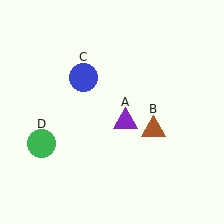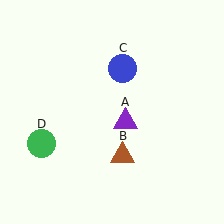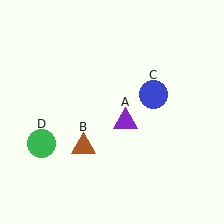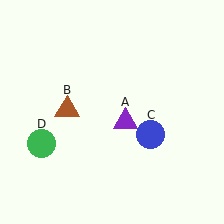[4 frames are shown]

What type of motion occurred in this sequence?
The brown triangle (object B), blue circle (object C) rotated clockwise around the center of the scene.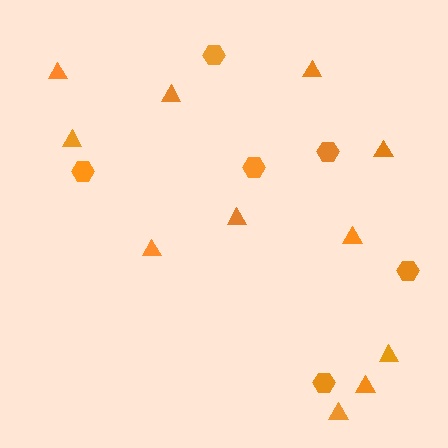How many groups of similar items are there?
There are 2 groups: one group of triangles (11) and one group of hexagons (6).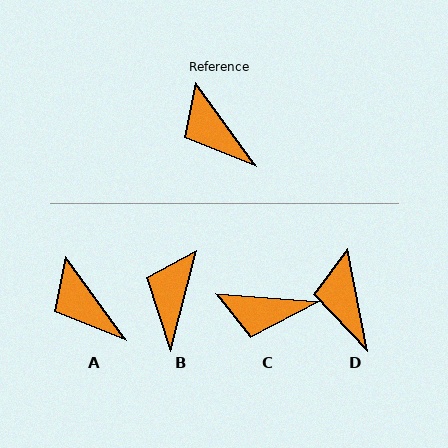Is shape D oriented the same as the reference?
No, it is off by about 25 degrees.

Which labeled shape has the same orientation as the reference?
A.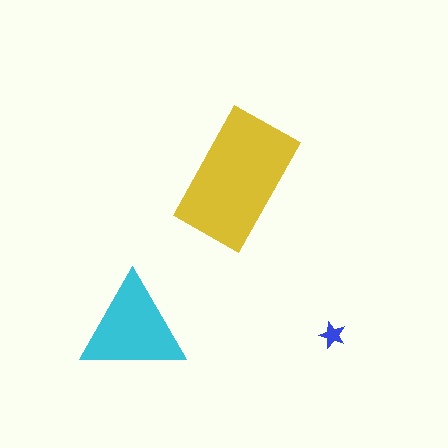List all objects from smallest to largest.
The blue star, the cyan triangle, the yellow rectangle.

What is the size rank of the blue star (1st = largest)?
3rd.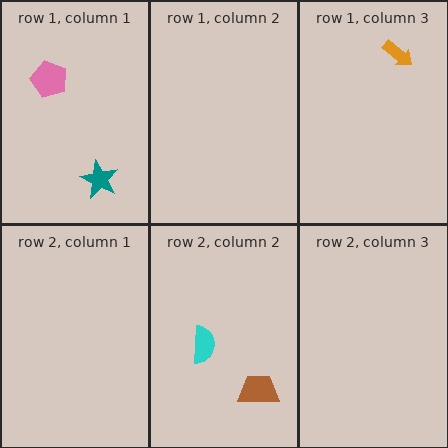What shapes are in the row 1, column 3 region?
The orange arrow.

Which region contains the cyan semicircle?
The row 2, column 2 region.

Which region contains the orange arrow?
The row 1, column 3 region.